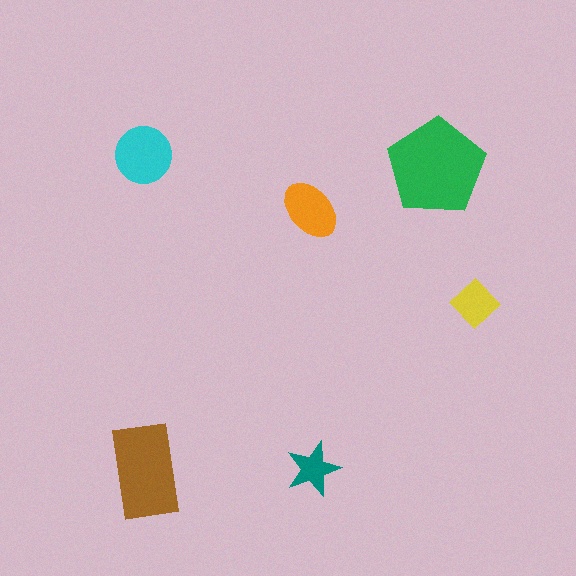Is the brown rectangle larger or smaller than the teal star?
Larger.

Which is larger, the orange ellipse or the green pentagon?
The green pentagon.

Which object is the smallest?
The teal star.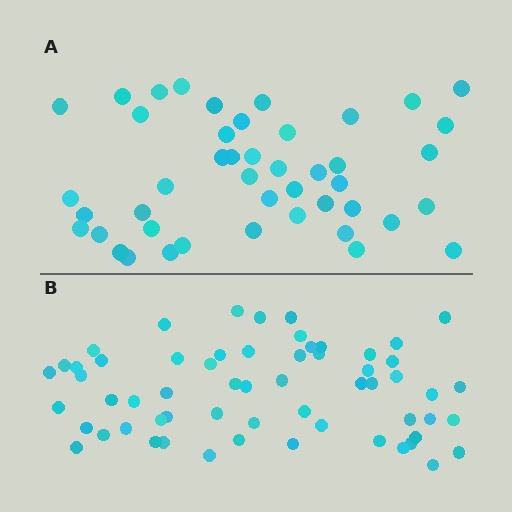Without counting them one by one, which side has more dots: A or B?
Region B (the bottom region) has more dots.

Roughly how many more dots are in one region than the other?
Region B has approximately 15 more dots than region A.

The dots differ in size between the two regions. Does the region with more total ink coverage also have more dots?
No. Region A has more total ink coverage because its dots are larger, but region B actually contains more individual dots. Total area can be misleading — the number of items is what matters here.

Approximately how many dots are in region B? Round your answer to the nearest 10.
About 60 dots.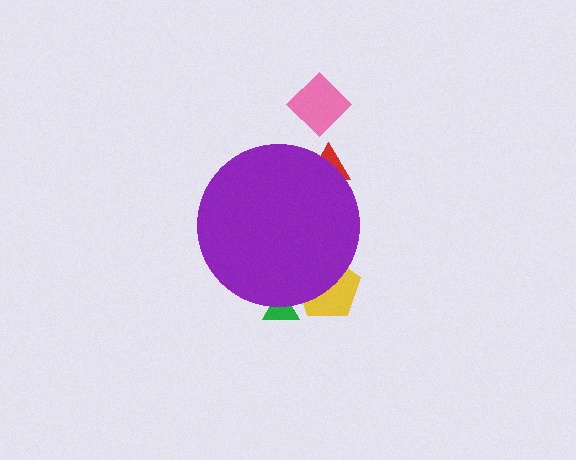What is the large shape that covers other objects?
A purple circle.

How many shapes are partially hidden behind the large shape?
3 shapes are partially hidden.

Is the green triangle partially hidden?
Yes, the green triangle is partially hidden behind the purple circle.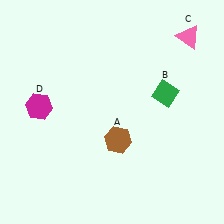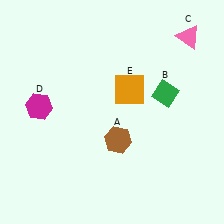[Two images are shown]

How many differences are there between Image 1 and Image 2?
There is 1 difference between the two images.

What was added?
An orange square (E) was added in Image 2.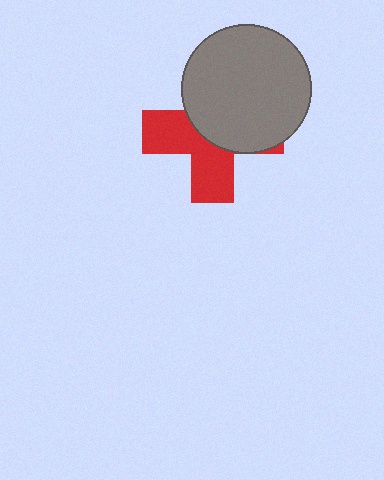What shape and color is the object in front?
The object in front is a gray circle.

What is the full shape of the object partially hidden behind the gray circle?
The partially hidden object is a red cross.